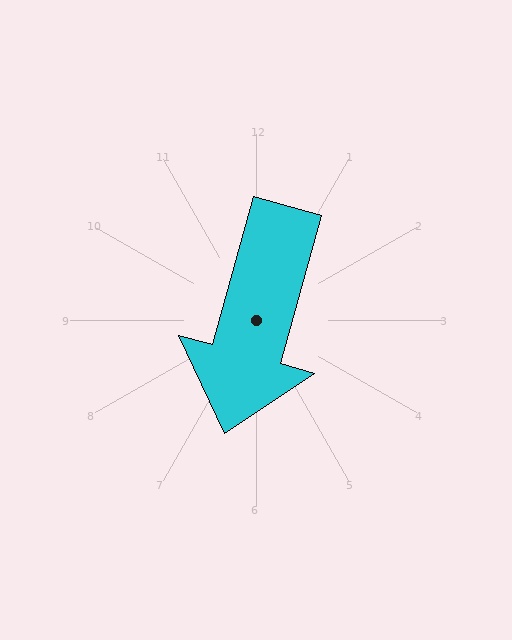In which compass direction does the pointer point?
South.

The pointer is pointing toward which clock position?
Roughly 7 o'clock.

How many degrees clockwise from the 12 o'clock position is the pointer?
Approximately 195 degrees.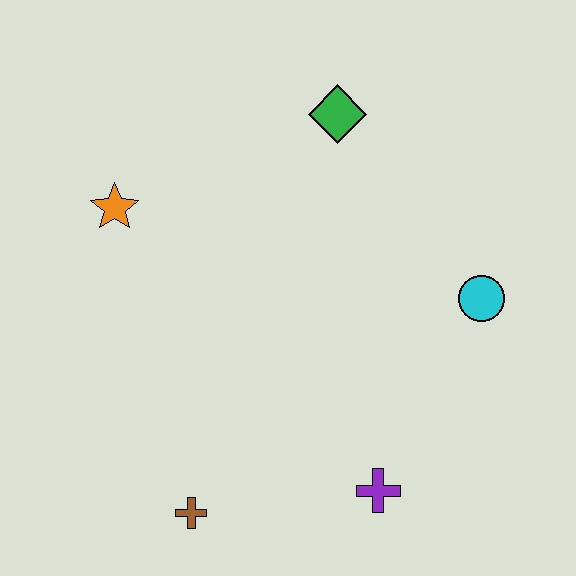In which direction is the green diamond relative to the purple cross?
The green diamond is above the purple cross.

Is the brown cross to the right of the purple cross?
No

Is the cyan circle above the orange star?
No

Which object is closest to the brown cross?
The purple cross is closest to the brown cross.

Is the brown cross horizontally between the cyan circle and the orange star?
Yes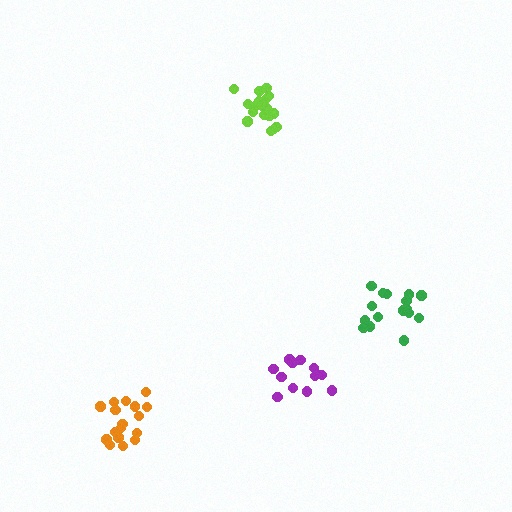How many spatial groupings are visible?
There are 4 spatial groupings.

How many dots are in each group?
Group 1: 13 dots, Group 2: 17 dots, Group 3: 17 dots, Group 4: 19 dots (66 total).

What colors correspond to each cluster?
The clusters are colored: purple, green, orange, lime.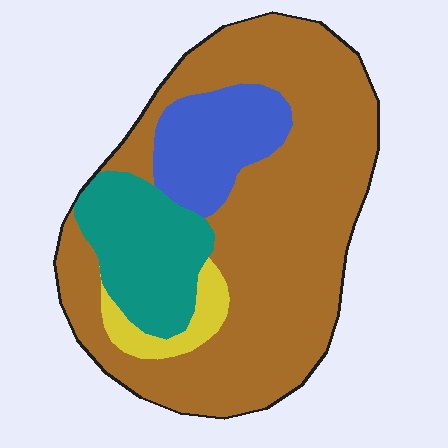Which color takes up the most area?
Brown, at roughly 65%.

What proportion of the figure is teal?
Teal covers 16% of the figure.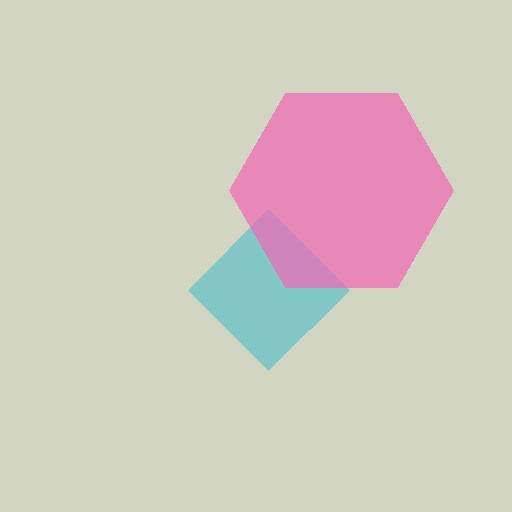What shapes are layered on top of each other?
The layered shapes are: a cyan diamond, a pink hexagon.